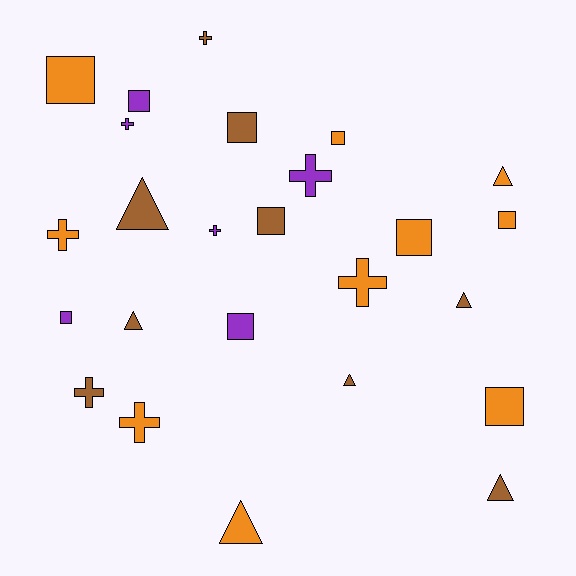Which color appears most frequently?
Orange, with 10 objects.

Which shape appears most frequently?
Square, with 10 objects.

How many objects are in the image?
There are 25 objects.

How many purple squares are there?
There are 3 purple squares.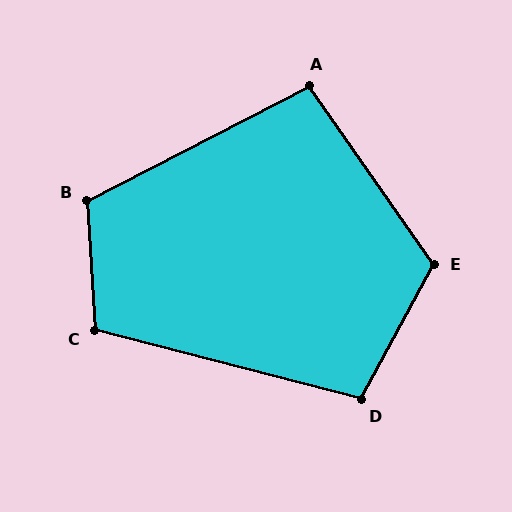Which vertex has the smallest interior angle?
A, at approximately 98 degrees.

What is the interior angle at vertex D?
Approximately 104 degrees (obtuse).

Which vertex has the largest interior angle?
E, at approximately 117 degrees.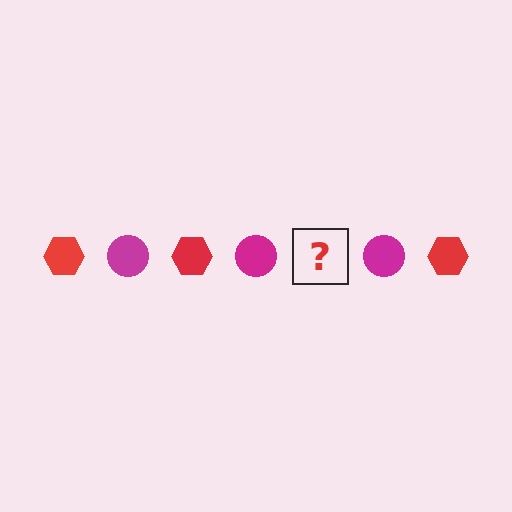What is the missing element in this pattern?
The missing element is a red hexagon.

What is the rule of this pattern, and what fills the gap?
The rule is that the pattern alternates between red hexagon and magenta circle. The gap should be filled with a red hexagon.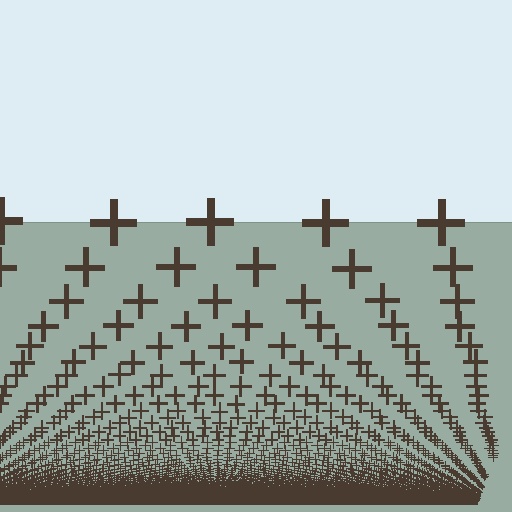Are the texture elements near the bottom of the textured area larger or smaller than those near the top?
Smaller. The gradient is inverted — elements near the bottom are smaller and denser.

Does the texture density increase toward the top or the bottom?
Density increases toward the bottom.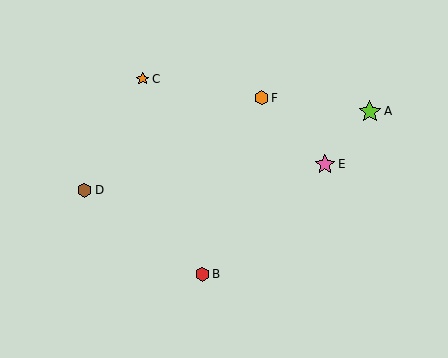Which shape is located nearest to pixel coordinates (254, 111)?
The orange hexagon (labeled F) at (261, 98) is nearest to that location.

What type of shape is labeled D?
Shape D is a brown hexagon.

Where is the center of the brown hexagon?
The center of the brown hexagon is at (85, 190).